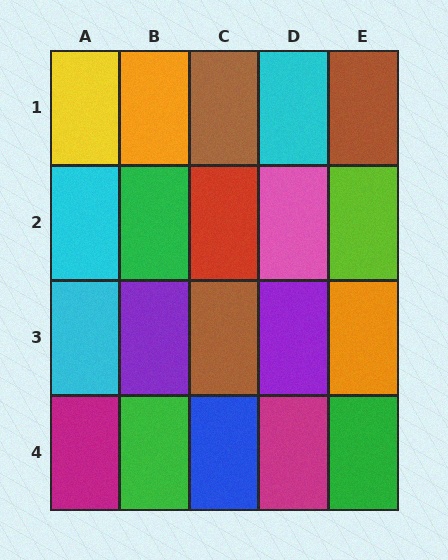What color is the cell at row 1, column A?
Yellow.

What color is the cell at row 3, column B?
Purple.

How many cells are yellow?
1 cell is yellow.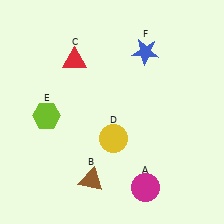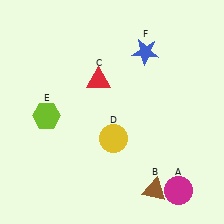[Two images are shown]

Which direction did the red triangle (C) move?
The red triangle (C) moved right.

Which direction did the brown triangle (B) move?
The brown triangle (B) moved right.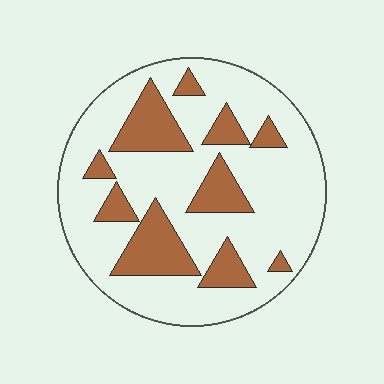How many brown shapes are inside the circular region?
10.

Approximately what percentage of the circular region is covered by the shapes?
Approximately 25%.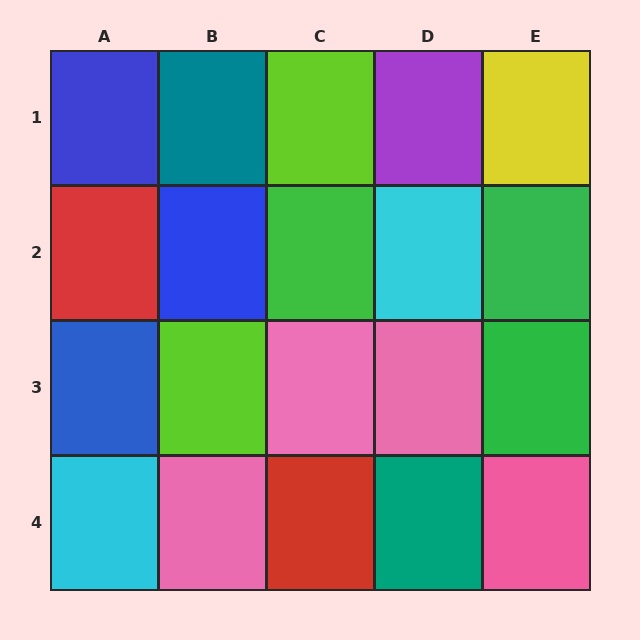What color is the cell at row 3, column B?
Lime.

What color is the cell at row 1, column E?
Yellow.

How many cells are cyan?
2 cells are cyan.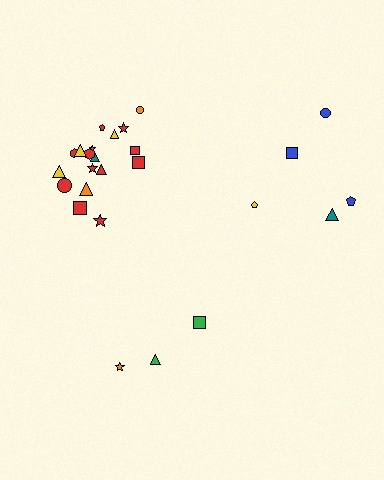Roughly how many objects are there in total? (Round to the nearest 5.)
Roughly 25 objects in total.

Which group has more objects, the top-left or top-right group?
The top-left group.